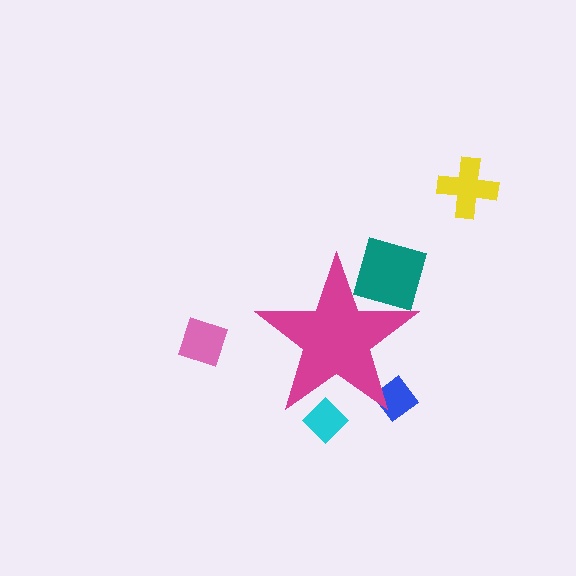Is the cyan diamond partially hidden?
Yes, the cyan diamond is partially hidden behind the magenta star.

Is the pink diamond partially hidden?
No, the pink diamond is fully visible.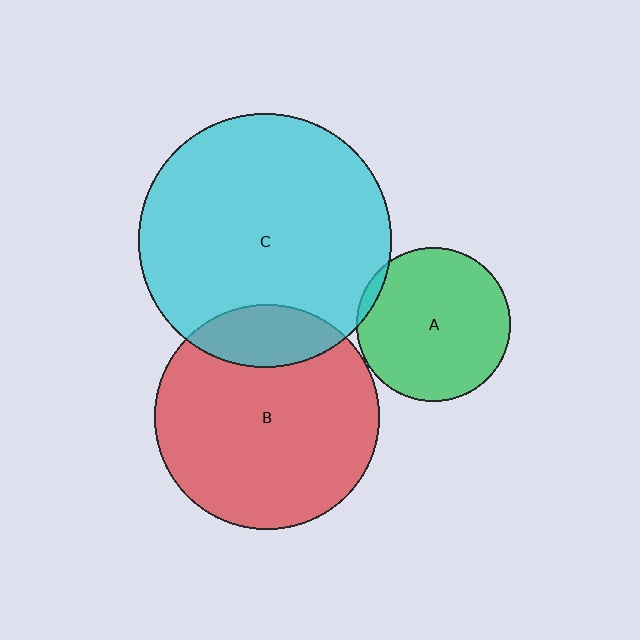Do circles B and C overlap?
Yes.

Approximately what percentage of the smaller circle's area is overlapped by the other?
Approximately 15%.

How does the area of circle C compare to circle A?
Approximately 2.7 times.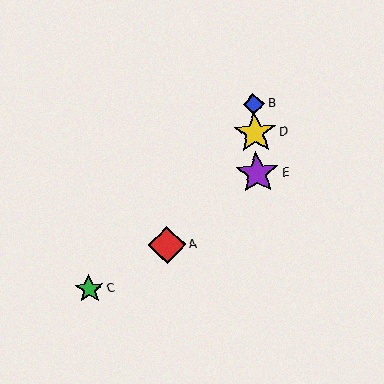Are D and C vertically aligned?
No, D is at x≈255 and C is at x≈89.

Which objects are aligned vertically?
Objects B, D, E are aligned vertically.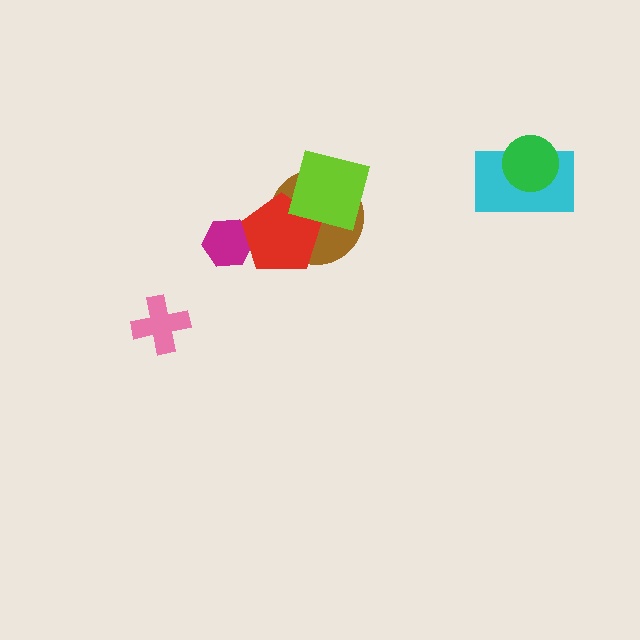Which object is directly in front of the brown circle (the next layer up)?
The red pentagon is directly in front of the brown circle.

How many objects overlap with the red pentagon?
3 objects overlap with the red pentagon.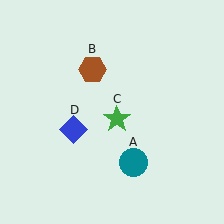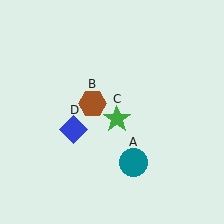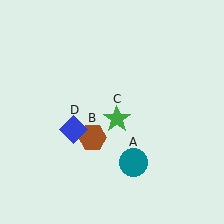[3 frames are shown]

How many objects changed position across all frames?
1 object changed position: brown hexagon (object B).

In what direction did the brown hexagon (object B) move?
The brown hexagon (object B) moved down.